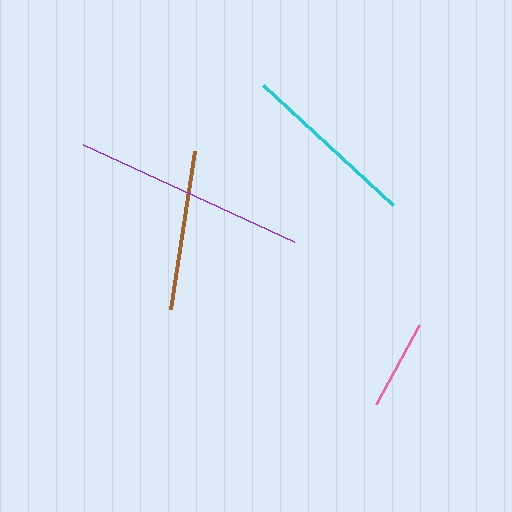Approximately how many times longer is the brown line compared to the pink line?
The brown line is approximately 1.8 times the length of the pink line.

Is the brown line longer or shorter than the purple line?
The purple line is longer than the brown line.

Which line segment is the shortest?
The pink line is the shortest at approximately 90 pixels.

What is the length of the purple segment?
The purple segment is approximately 232 pixels long.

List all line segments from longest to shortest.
From longest to shortest: purple, cyan, brown, pink.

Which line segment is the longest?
The purple line is the longest at approximately 232 pixels.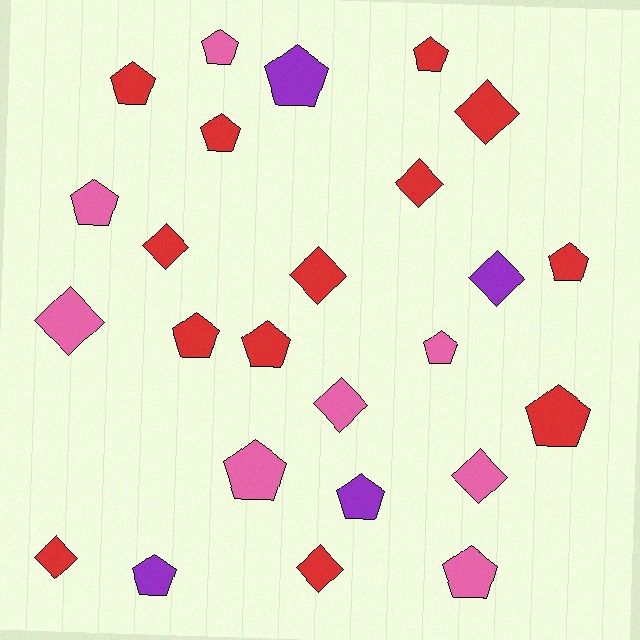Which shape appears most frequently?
Pentagon, with 15 objects.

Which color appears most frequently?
Red, with 13 objects.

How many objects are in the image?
There are 25 objects.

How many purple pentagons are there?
There are 3 purple pentagons.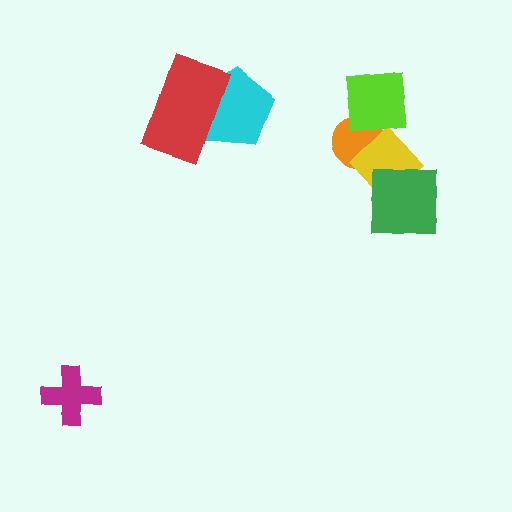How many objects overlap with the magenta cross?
0 objects overlap with the magenta cross.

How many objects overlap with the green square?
1 object overlaps with the green square.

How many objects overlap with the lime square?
2 objects overlap with the lime square.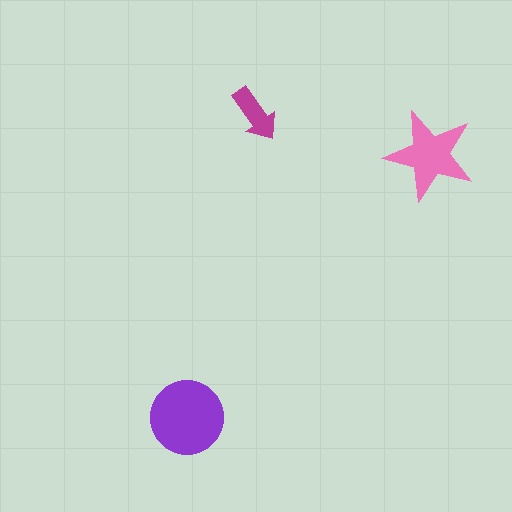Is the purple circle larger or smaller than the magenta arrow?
Larger.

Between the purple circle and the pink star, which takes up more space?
The purple circle.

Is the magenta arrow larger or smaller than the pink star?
Smaller.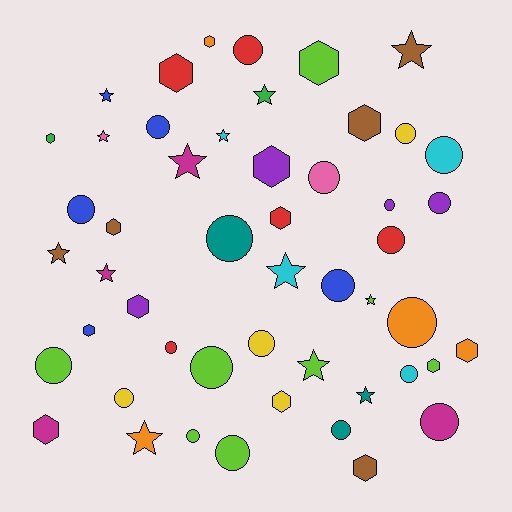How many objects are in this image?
There are 50 objects.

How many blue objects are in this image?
There are 5 blue objects.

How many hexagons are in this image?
There are 15 hexagons.